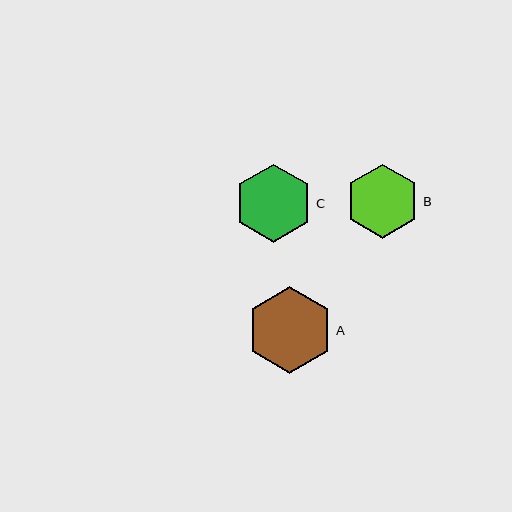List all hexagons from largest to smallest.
From largest to smallest: A, C, B.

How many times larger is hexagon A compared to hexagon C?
Hexagon A is approximately 1.1 times the size of hexagon C.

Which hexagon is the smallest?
Hexagon B is the smallest with a size of approximately 74 pixels.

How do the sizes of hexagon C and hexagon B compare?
Hexagon C and hexagon B are approximately the same size.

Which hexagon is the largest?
Hexagon A is the largest with a size of approximately 87 pixels.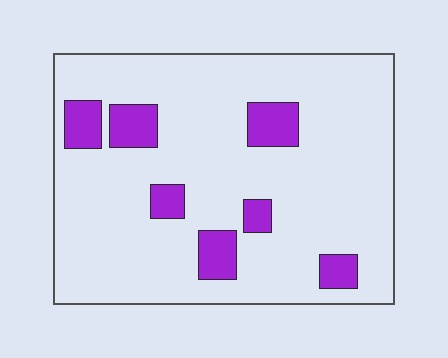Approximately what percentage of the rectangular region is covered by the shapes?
Approximately 15%.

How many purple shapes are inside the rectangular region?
7.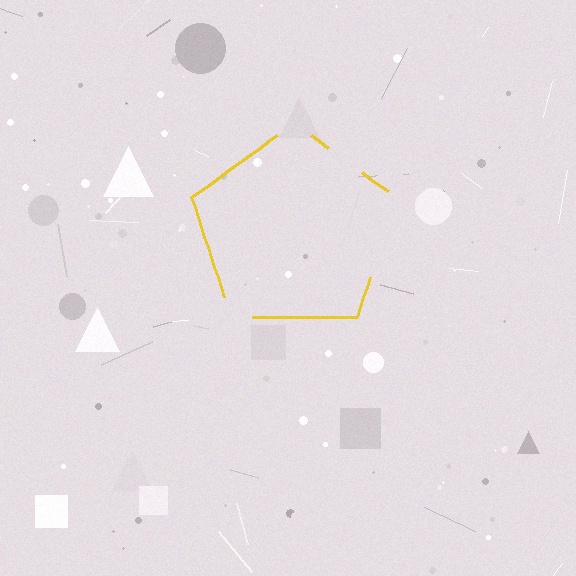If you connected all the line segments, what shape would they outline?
They would outline a pentagon.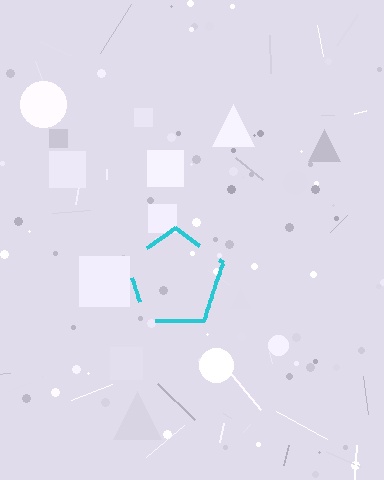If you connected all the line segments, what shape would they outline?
They would outline a pentagon.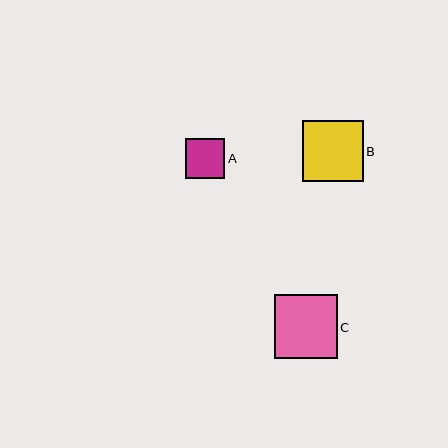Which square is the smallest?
Square A is the smallest with a size of approximately 39 pixels.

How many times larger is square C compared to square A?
Square C is approximately 1.6 times the size of square A.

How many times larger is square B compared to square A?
Square B is approximately 1.5 times the size of square A.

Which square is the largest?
Square C is the largest with a size of approximately 63 pixels.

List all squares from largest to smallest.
From largest to smallest: C, B, A.